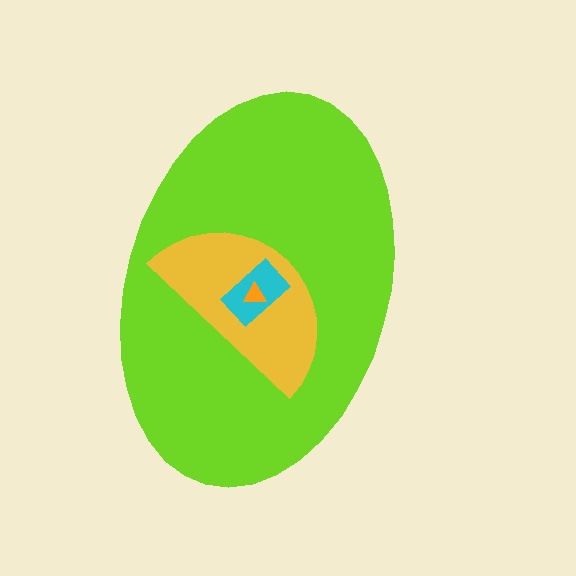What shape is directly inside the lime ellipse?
The yellow semicircle.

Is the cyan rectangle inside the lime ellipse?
Yes.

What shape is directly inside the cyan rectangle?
The orange triangle.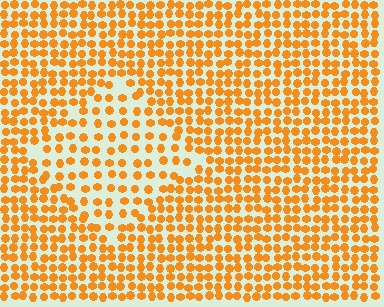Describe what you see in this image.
The image contains small orange elements arranged at two different densities. A diamond-shaped region is visible where the elements are less densely packed than the surrounding area.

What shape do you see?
I see a diamond.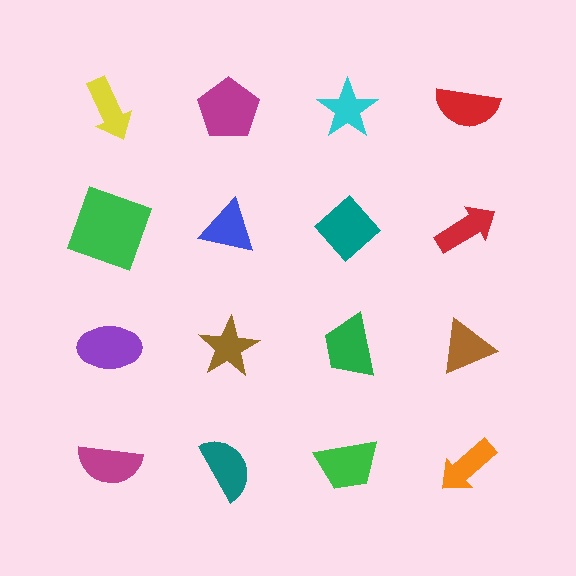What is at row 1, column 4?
A red semicircle.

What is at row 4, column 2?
A teal semicircle.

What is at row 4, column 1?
A magenta semicircle.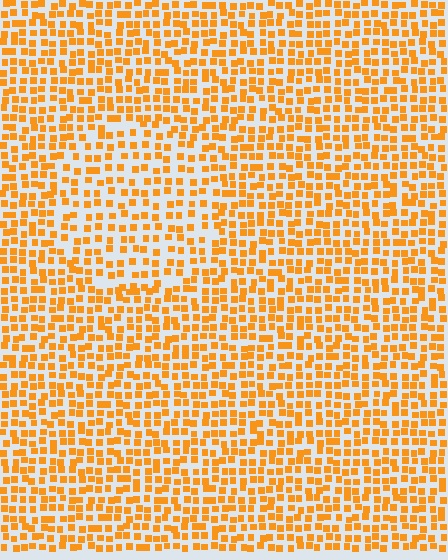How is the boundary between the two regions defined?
The boundary is defined by a change in element density (approximately 1.5x ratio). All elements are the same color, size, and shape.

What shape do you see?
I see a circle.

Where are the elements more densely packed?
The elements are more densely packed outside the circle boundary.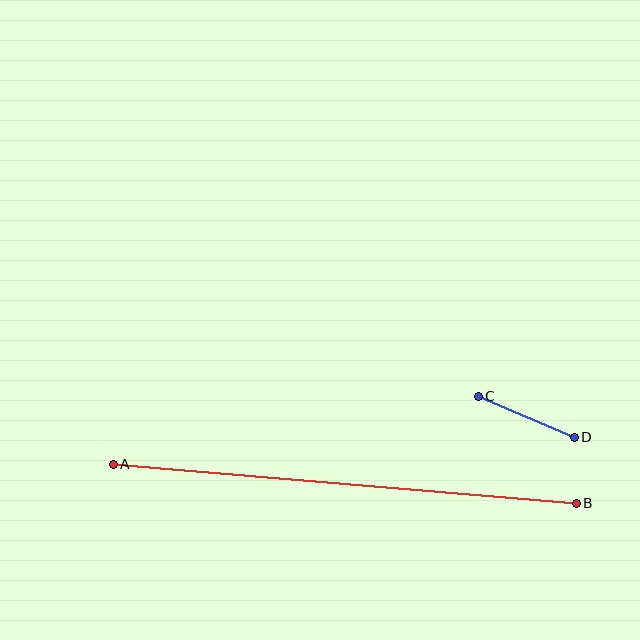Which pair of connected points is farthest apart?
Points A and B are farthest apart.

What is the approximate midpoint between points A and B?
The midpoint is at approximately (345, 484) pixels.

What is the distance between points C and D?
The distance is approximately 105 pixels.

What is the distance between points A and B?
The distance is approximately 465 pixels.